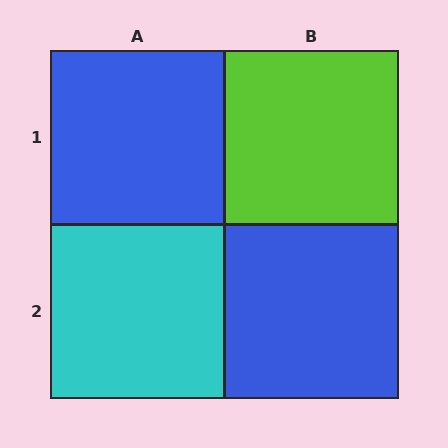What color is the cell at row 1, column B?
Lime.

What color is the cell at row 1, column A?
Blue.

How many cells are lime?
1 cell is lime.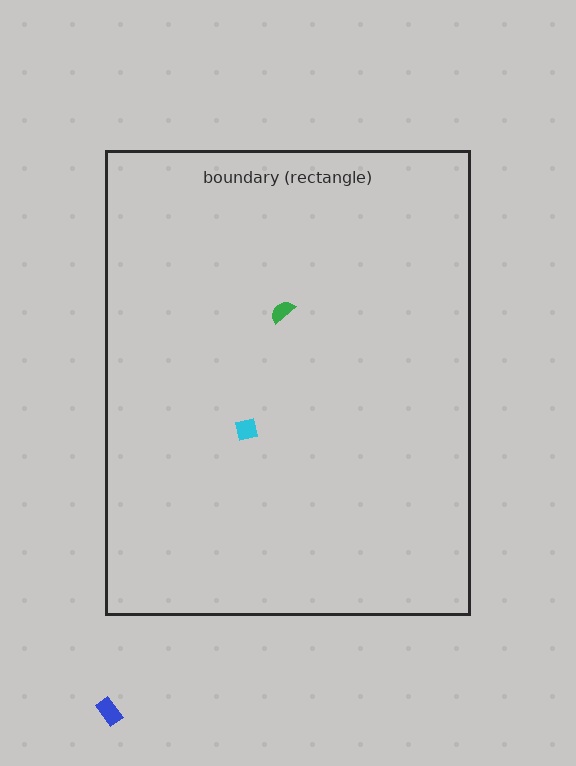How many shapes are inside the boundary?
2 inside, 1 outside.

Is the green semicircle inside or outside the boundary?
Inside.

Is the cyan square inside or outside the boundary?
Inside.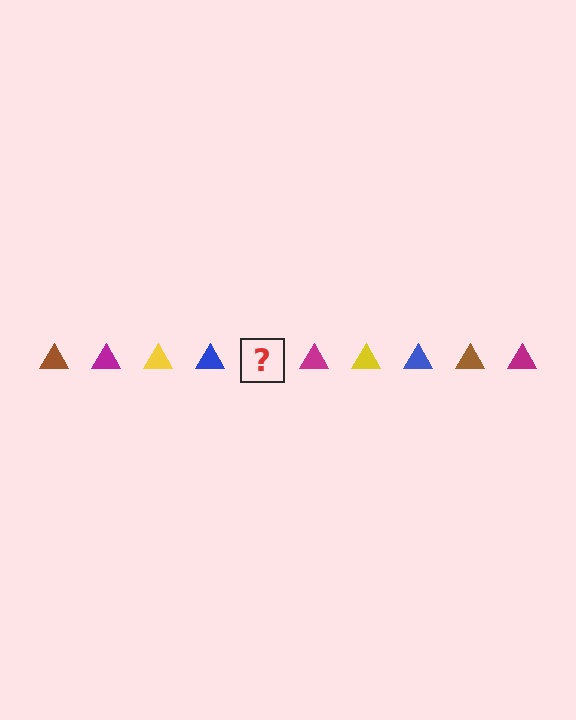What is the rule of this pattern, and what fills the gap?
The rule is that the pattern cycles through brown, magenta, yellow, blue triangles. The gap should be filled with a brown triangle.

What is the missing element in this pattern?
The missing element is a brown triangle.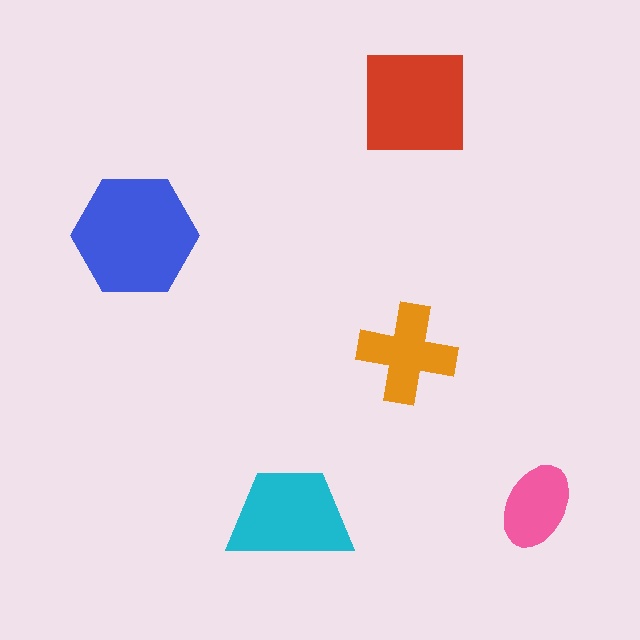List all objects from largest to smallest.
The blue hexagon, the red square, the cyan trapezoid, the orange cross, the pink ellipse.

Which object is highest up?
The red square is topmost.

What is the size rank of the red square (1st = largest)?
2nd.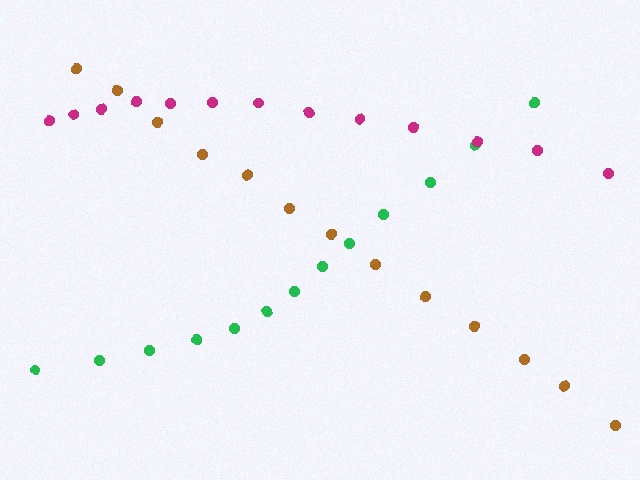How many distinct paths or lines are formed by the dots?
There are 3 distinct paths.